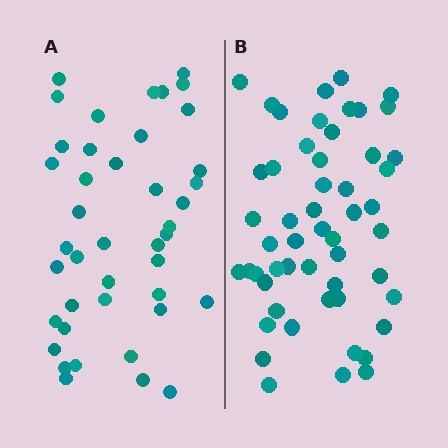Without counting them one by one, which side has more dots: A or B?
Region B (the right region) has more dots.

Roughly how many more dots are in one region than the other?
Region B has roughly 12 or so more dots than region A.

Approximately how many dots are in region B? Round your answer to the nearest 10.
About 50 dots. (The exact count is 53, which rounds to 50.)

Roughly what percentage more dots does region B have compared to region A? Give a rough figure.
About 25% more.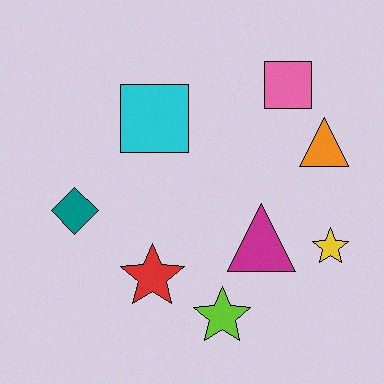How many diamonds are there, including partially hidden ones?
There is 1 diamond.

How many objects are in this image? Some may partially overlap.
There are 8 objects.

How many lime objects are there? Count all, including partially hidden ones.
There is 1 lime object.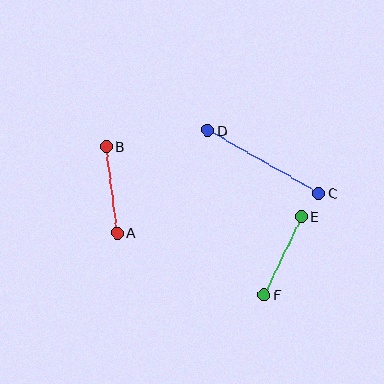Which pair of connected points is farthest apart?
Points C and D are farthest apart.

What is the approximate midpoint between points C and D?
The midpoint is at approximately (263, 162) pixels.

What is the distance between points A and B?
The distance is approximately 88 pixels.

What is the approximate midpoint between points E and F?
The midpoint is at approximately (283, 255) pixels.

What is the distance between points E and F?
The distance is approximately 87 pixels.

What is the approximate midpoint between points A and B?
The midpoint is at approximately (112, 189) pixels.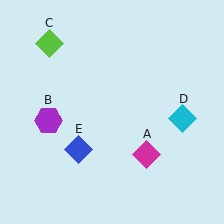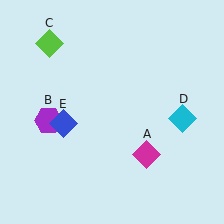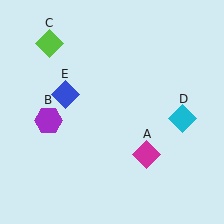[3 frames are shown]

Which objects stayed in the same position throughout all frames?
Magenta diamond (object A) and purple hexagon (object B) and lime diamond (object C) and cyan diamond (object D) remained stationary.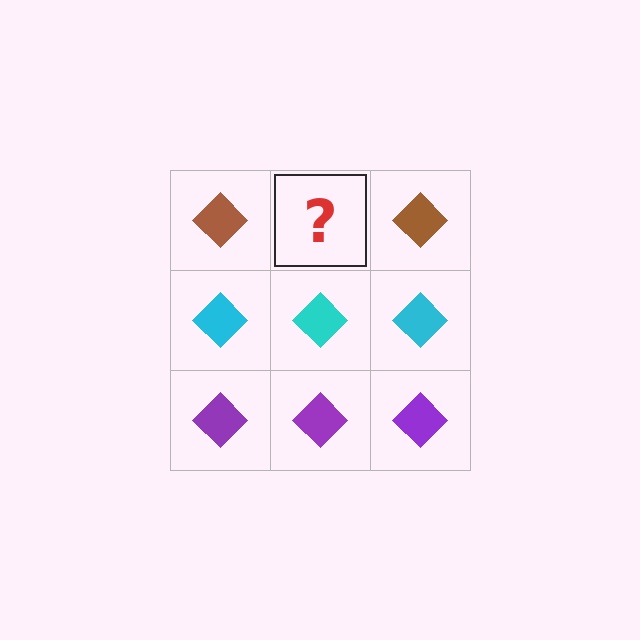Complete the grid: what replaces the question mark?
The question mark should be replaced with a brown diamond.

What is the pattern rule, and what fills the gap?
The rule is that each row has a consistent color. The gap should be filled with a brown diamond.